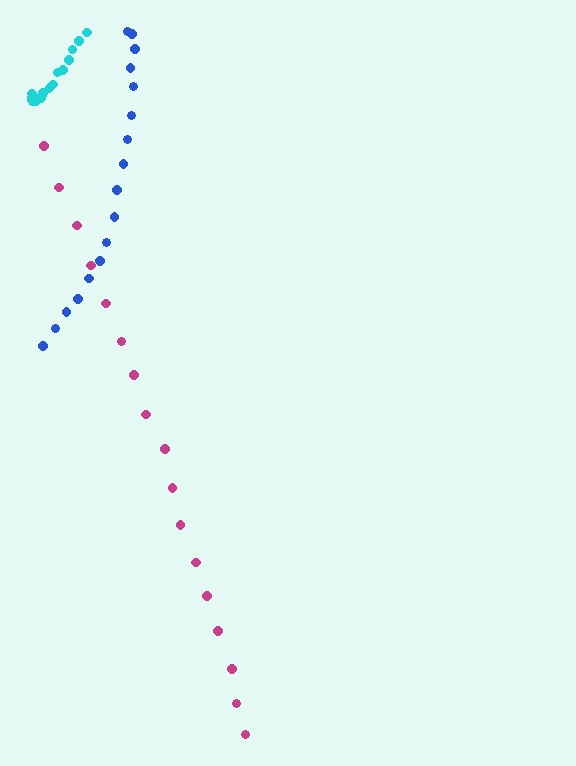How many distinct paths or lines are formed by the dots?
There are 3 distinct paths.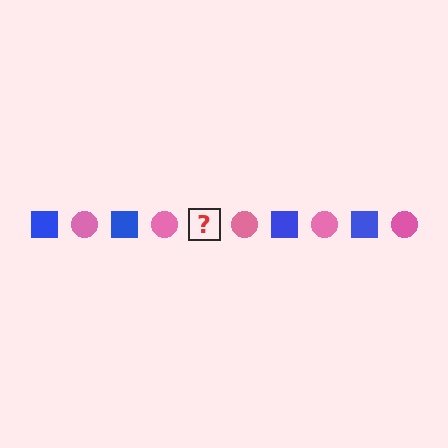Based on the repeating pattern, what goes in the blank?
The blank should be a blue square.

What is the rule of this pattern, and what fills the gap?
The rule is that the pattern alternates between blue square and pink circle. The gap should be filled with a blue square.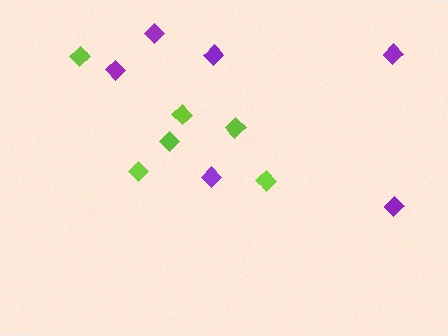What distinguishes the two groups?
There are 2 groups: one group of purple diamonds (6) and one group of lime diamonds (6).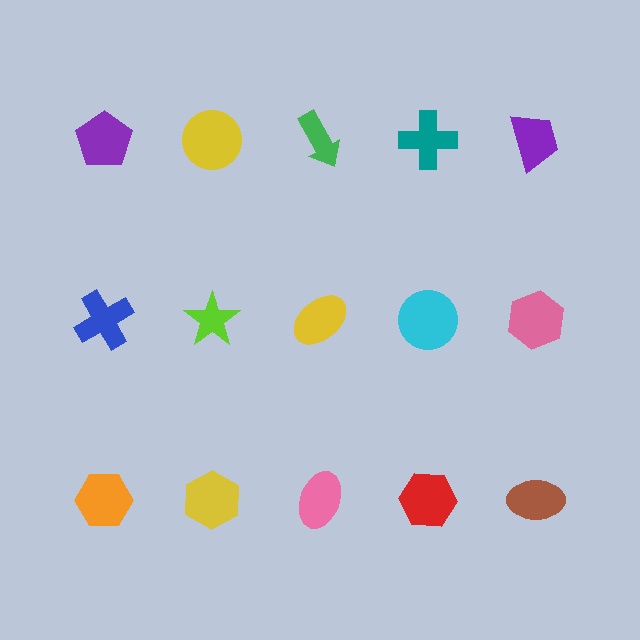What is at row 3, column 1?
An orange hexagon.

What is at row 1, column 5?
A purple trapezoid.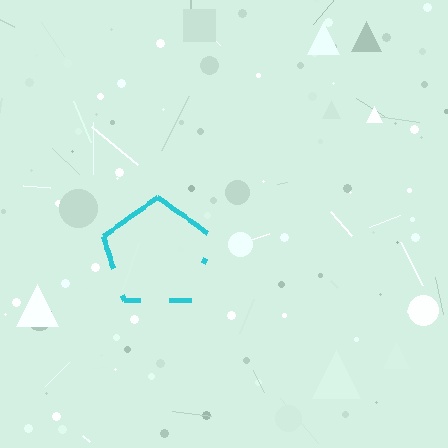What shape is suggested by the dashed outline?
The dashed outline suggests a pentagon.